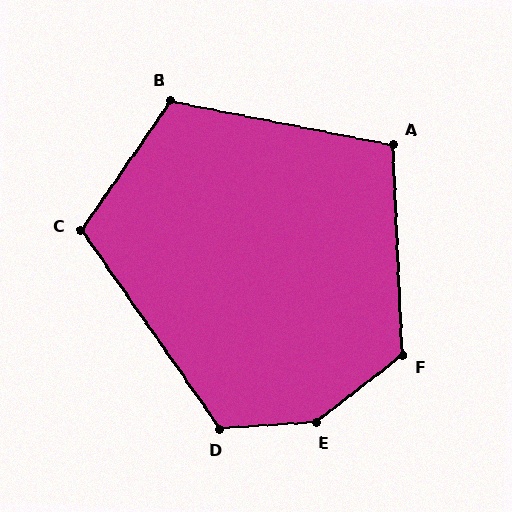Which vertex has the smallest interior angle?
A, at approximately 103 degrees.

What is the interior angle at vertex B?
Approximately 114 degrees (obtuse).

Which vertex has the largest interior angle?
E, at approximately 146 degrees.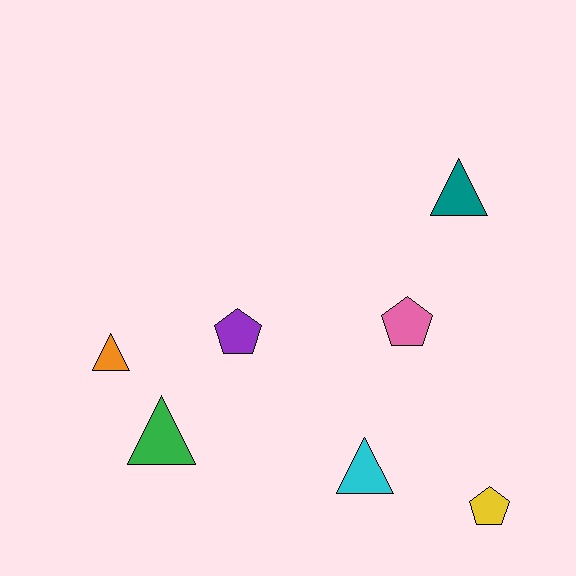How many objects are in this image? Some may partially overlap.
There are 7 objects.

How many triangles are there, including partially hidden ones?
There are 4 triangles.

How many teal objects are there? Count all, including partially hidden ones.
There is 1 teal object.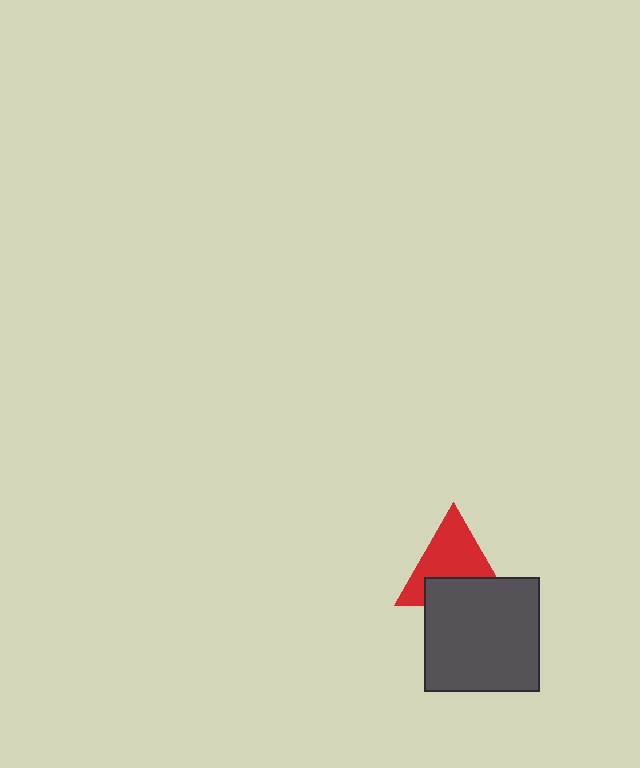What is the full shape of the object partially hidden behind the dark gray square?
The partially hidden object is a red triangle.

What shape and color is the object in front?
The object in front is a dark gray square.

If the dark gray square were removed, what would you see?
You would see the complete red triangle.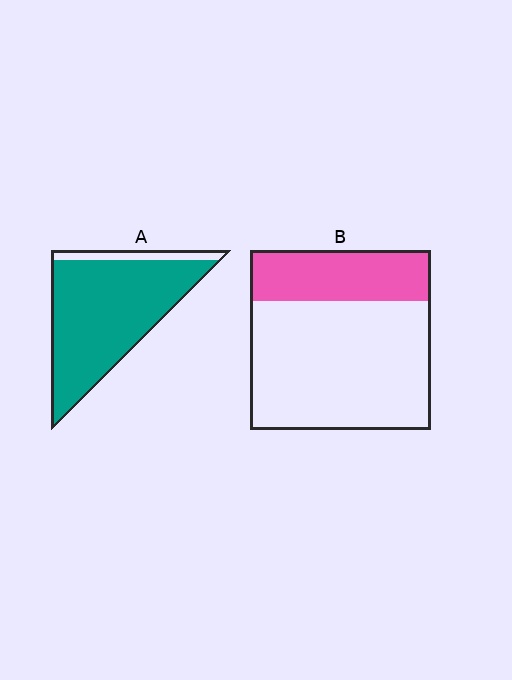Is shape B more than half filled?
No.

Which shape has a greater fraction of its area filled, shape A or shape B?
Shape A.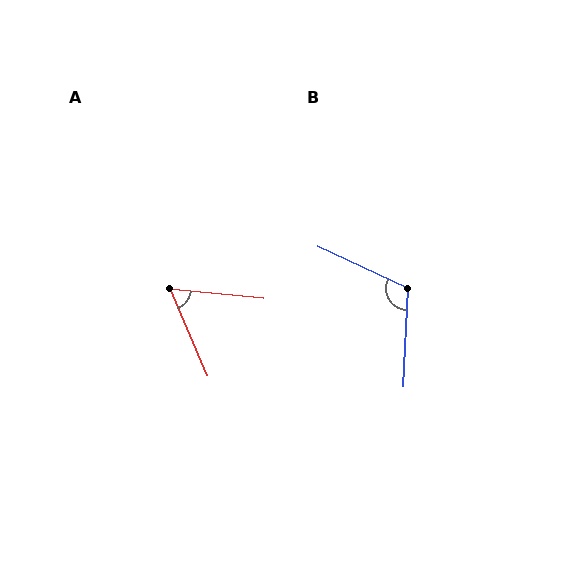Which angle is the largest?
B, at approximately 112 degrees.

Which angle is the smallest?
A, at approximately 61 degrees.